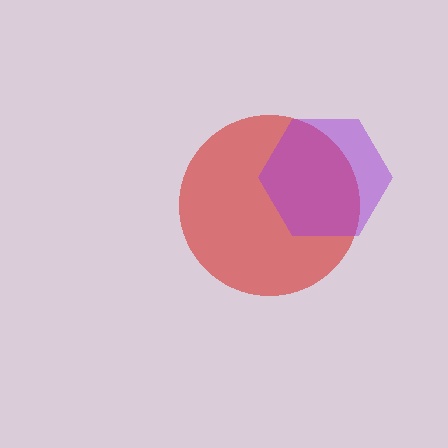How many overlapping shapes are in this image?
There are 2 overlapping shapes in the image.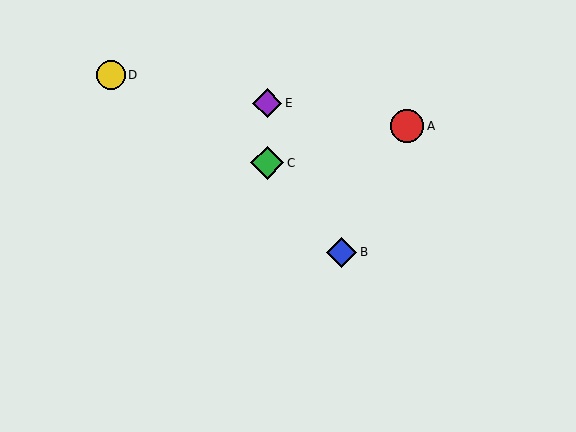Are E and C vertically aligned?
Yes, both are at x≈267.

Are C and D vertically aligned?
No, C is at x≈267 and D is at x≈111.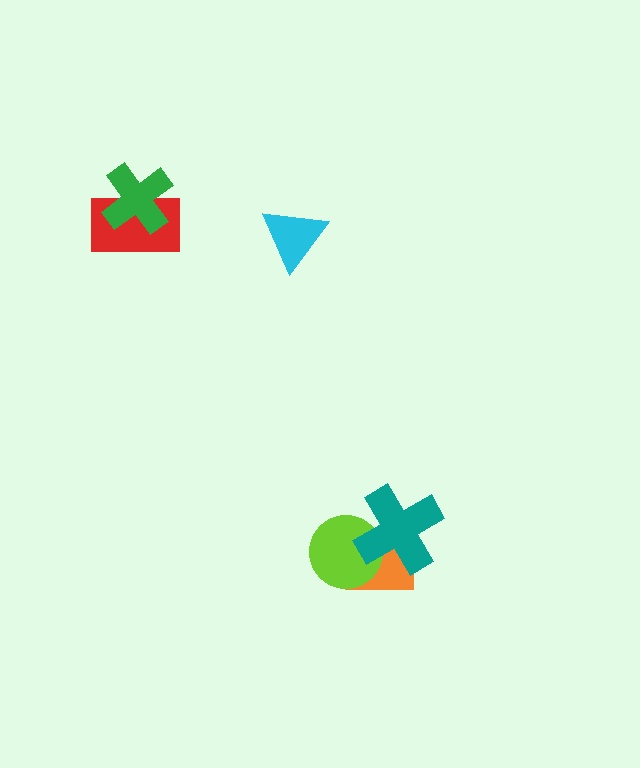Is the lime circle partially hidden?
Yes, it is partially covered by another shape.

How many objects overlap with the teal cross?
2 objects overlap with the teal cross.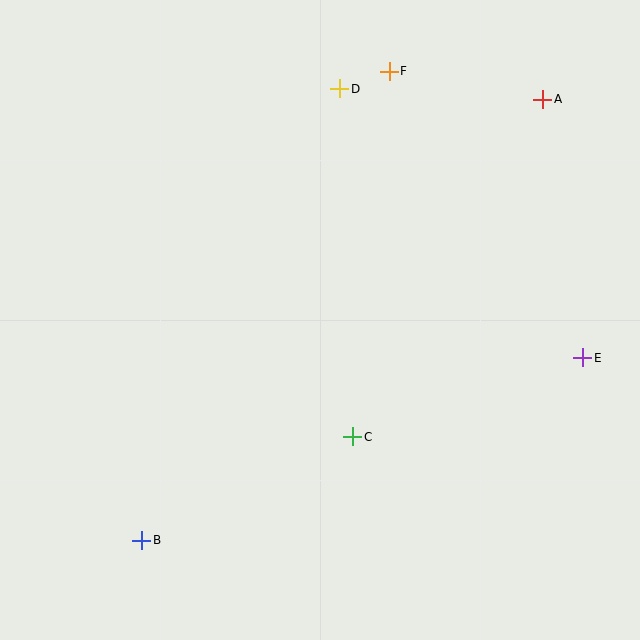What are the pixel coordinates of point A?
Point A is at (543, 99).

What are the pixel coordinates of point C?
Point C is at (353, 437).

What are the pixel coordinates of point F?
Point F is at (389, 71).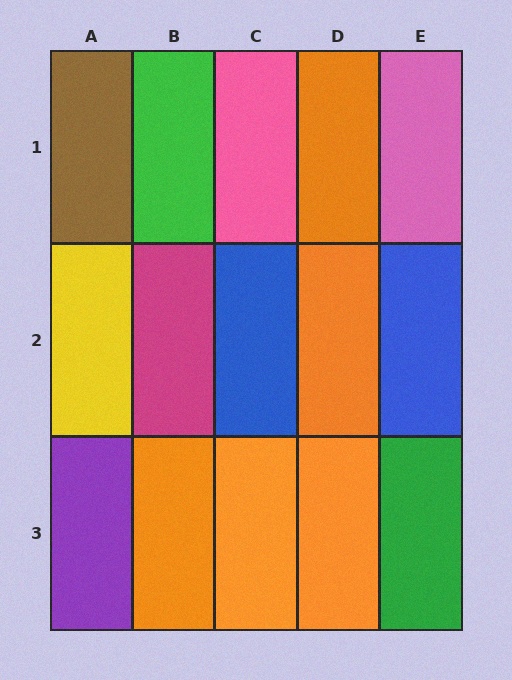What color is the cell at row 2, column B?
Magenta.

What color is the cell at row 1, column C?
Pink.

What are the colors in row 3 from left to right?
Purple, orange, orange, orange, green.